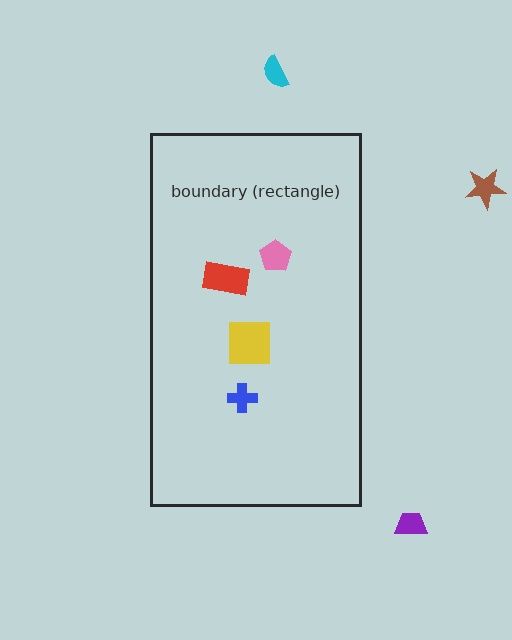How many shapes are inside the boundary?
4 inside, 3 outside.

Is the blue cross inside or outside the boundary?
Inside.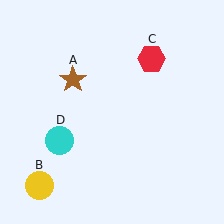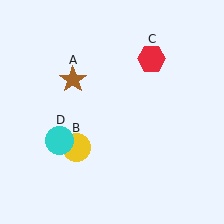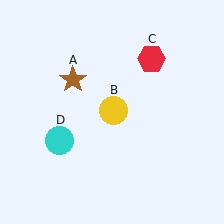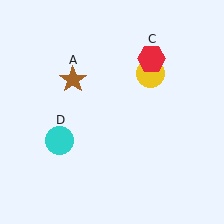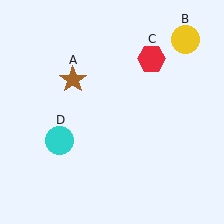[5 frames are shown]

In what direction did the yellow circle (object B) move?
The yellow circle (object B) moved up and to the right.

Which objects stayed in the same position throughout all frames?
Brown star (object A) and red hexagon (object C) and cyan circle (object D) remained stationary.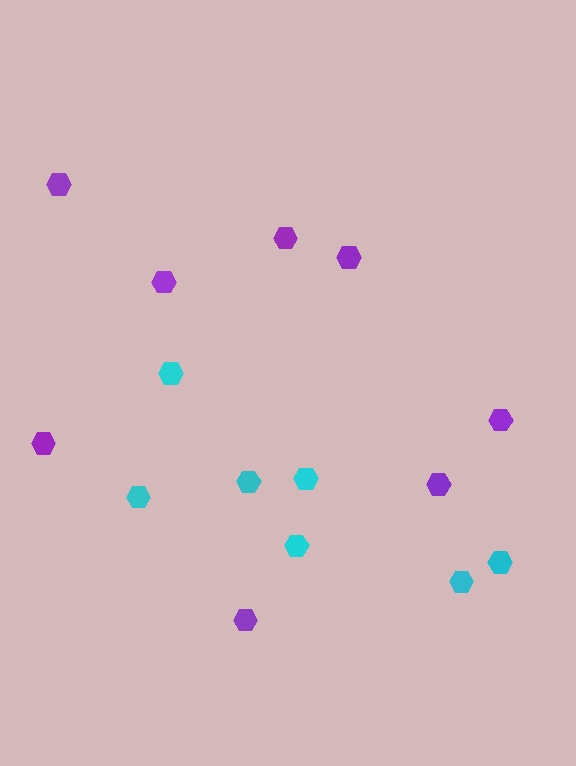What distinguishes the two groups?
There are 2 groups: one group of cyan hexagons (7) and one group of purple hexagons (8).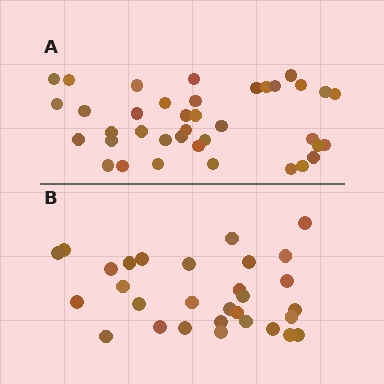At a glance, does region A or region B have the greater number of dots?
Region A (the top region) has more dots.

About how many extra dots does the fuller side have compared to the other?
Region A has roughly 8 or so more dots than region B.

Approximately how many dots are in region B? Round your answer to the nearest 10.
About 30 dots.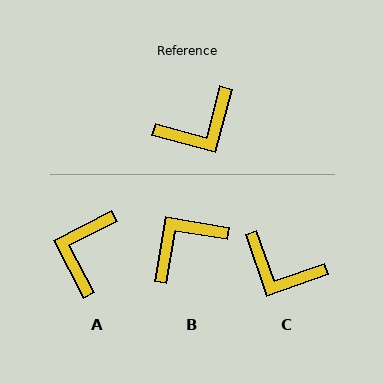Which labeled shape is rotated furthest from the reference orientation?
B, about 175 degrees away.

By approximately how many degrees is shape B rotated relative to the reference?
Approximately 175 degrees clockwise.